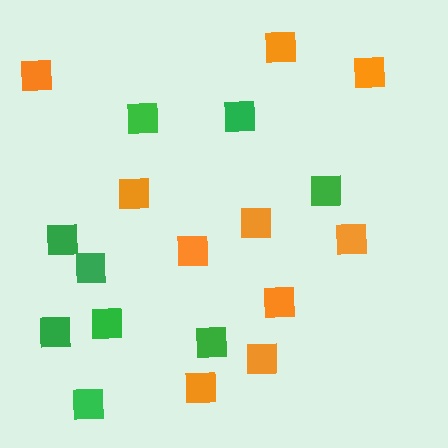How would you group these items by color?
There are 2 groups: one group of orange squares (10) and one group of green squares (9).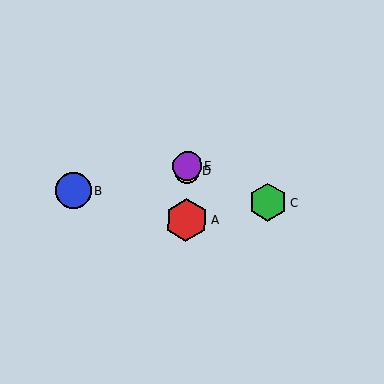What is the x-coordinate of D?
Object D is at x≈187.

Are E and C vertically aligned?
No, E is at x≈187 and C is at x≈268.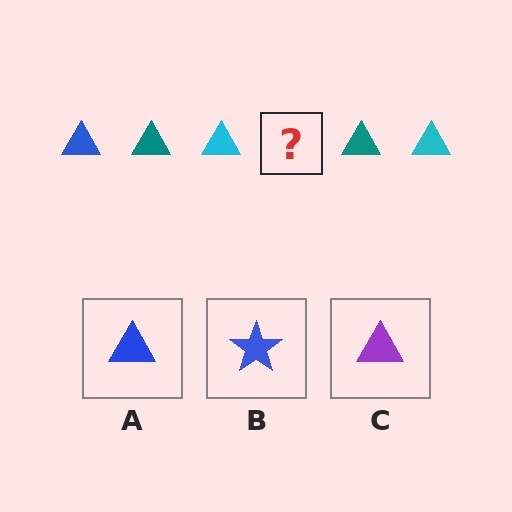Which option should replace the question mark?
Option A.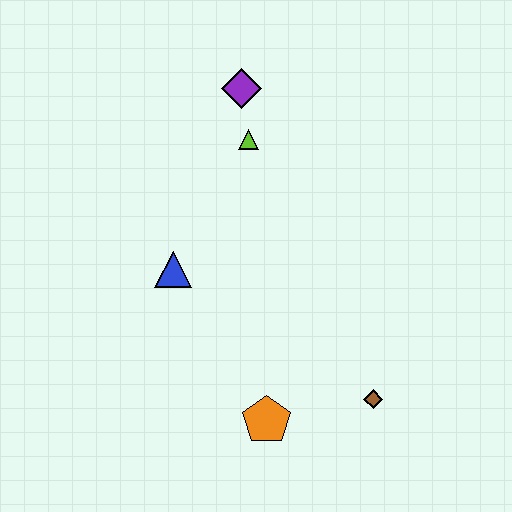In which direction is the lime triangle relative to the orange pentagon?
The lime triangle is above the orange pentagon.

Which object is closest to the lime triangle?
The purple diamond is closest to the lime triangle.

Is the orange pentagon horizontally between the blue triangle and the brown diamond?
Yes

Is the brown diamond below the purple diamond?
Yes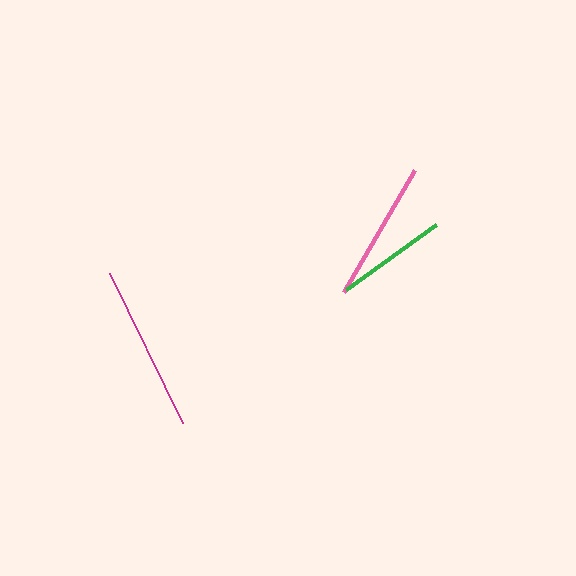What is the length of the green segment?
The green segment is approximately 112 pixels long.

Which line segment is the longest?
The magenta line is the longest at approximately 167 pixels.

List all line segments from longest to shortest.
From longest to shortest: magenta, pink, green.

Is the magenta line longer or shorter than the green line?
The magenta line is longer than the green line.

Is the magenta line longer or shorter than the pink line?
The magenta line is longer than the pink line.